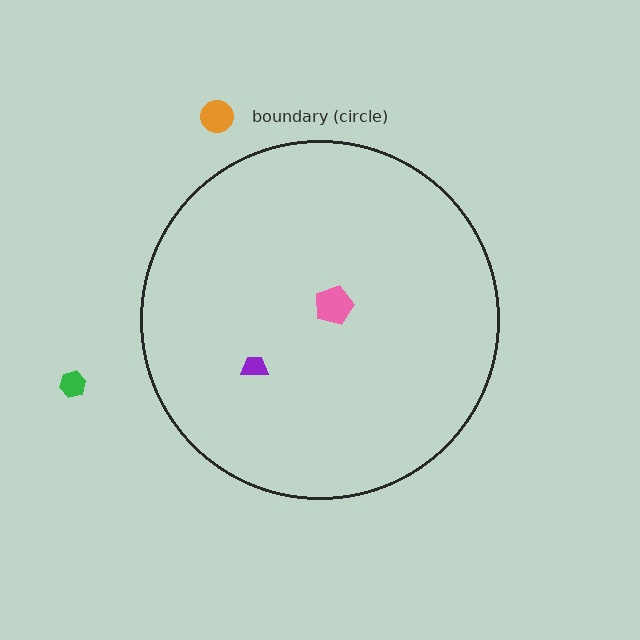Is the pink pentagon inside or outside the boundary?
Inside.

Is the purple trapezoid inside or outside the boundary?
Inside.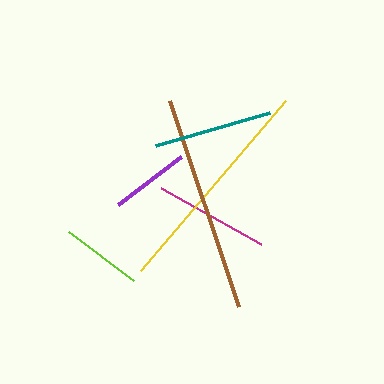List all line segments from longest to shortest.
From longest to shortest: yellow, brown, teal, magenta, lime, purple.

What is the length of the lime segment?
The lime segment is approximately 82 pixels long.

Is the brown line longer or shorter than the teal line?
The brown line is longer than the teal line.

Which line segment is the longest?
The yellow line is the longest at approximately 223 pixels.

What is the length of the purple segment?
The purple segment is approximately 79 pixels long.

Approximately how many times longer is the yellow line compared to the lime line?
The yellow line is approximately 2.7 times the length of the lime line.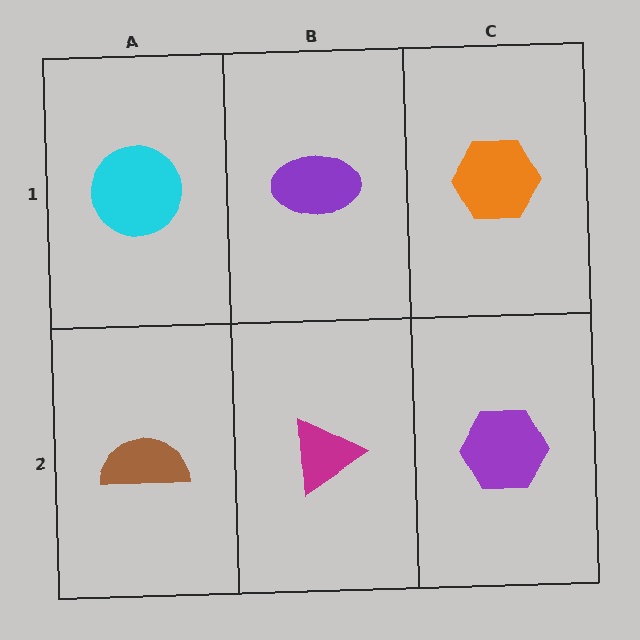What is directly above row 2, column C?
An orange hexagon.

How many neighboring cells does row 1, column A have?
2.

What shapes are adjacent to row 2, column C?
An orange hexagon (row 1, column C), a magenta triangle (row 2, column B).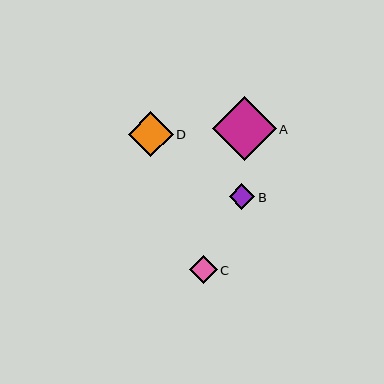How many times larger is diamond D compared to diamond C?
Diamond D is approximately 1.6 times the size of diamond C.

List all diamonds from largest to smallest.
From largest to smallest: A, D, C, B.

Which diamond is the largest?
Diamond A is the largest with a size of approximately 64 pixels.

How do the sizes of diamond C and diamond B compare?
Diamond C and diamond B are approximately the same size.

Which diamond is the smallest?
Diamond B is the smallest with a size of approximately 26 pixels.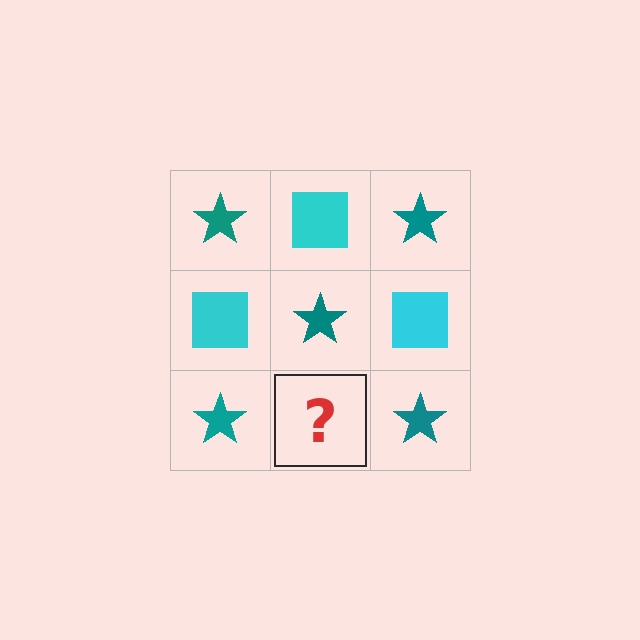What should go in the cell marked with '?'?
The missing cell should contain a cyan square.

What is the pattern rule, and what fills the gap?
The rule is that it alternates teal star and cyan square in a checkerboard pattern. The gap should be filled with a cyan square.